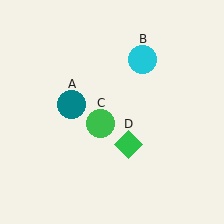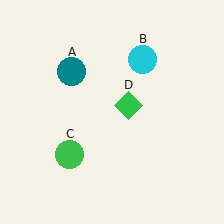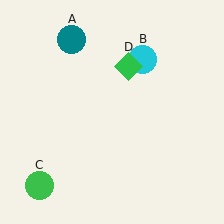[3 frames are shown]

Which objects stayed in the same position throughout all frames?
Cyan circle (object B) remained stationary.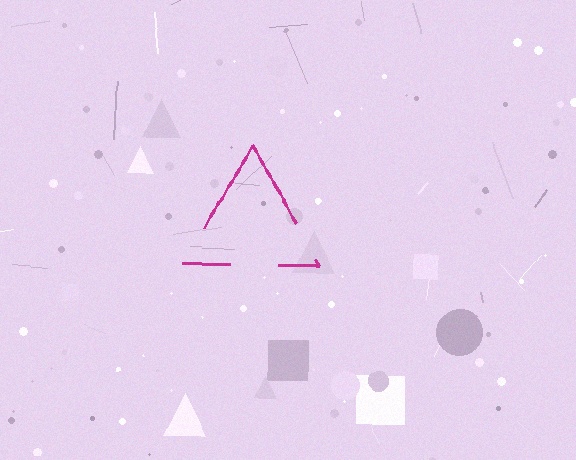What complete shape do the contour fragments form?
The contour fragments form a triangle.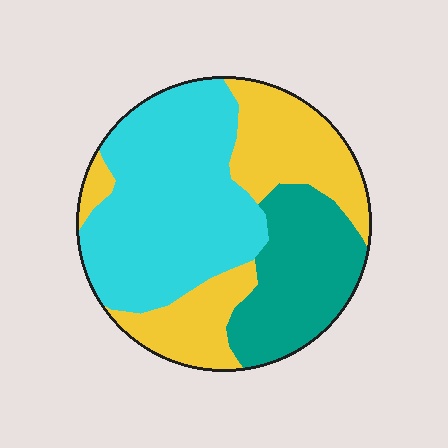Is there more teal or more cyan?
Cyan.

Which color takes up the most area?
Cyan, at roughly 45%.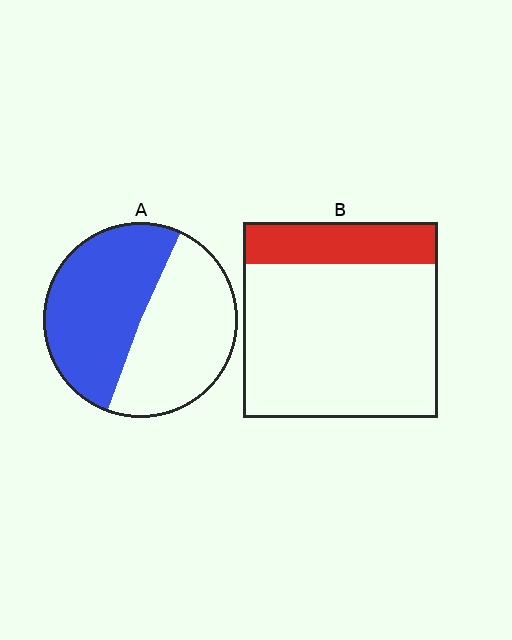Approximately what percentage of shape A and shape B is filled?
A is approximately 50% and B is approximately 20%.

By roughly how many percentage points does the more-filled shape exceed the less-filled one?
By roughly 30 percentage points (A over B).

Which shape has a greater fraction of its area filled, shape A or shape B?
Shape A.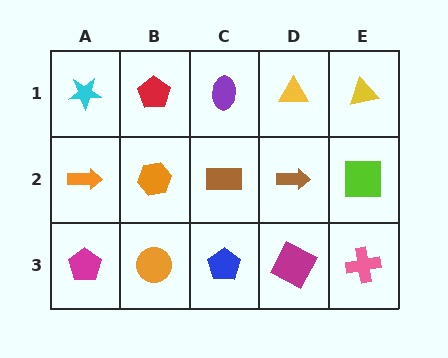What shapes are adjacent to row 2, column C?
A purple ellipse (row 1, column C), a blue pentagon (row 3, column C), an orange hexagon (row 2, column B), a brown arrow (row 2, column D).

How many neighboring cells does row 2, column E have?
3.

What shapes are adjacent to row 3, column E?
A lime square (row 2, column E), a magenta square (row 3, column D).